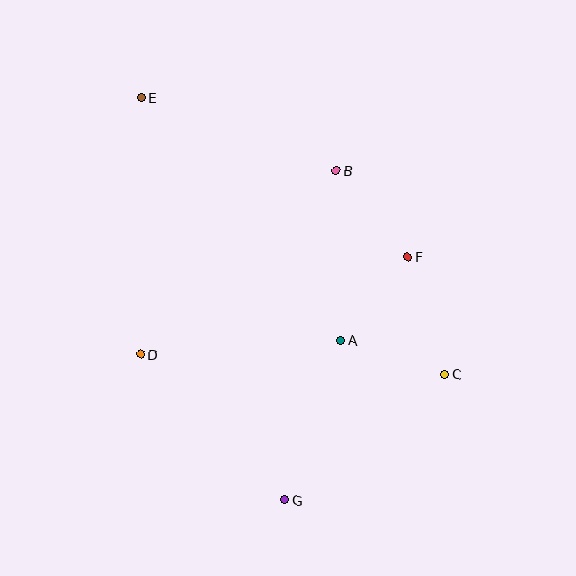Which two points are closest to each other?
Points A and F are closest to each other.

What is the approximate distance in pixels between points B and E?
The distance between B and E is approximately 208 pixels.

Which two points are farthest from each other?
Points E and G are farthest from each other.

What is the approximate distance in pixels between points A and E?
The distance between A and E is approximately 314 pixels.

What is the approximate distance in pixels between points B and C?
The distance between B and C is approximately 231 pixels.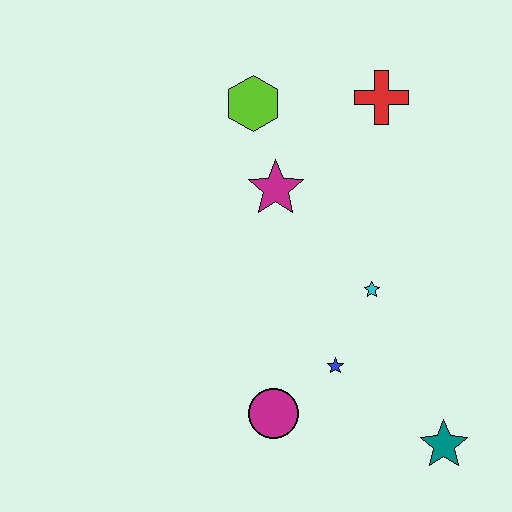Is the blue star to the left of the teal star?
Yes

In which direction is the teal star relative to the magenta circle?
The teal star is to the right of the magenta circle.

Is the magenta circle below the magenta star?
Yes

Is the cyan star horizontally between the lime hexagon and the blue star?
No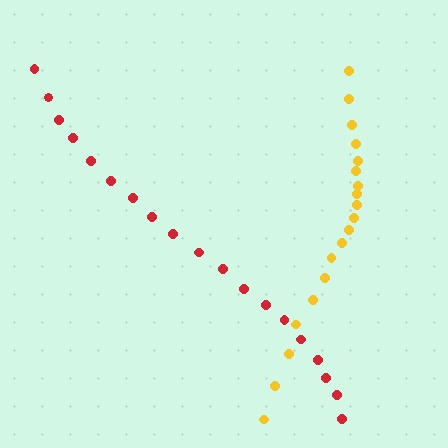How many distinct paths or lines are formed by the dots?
There are 2 distinct paths.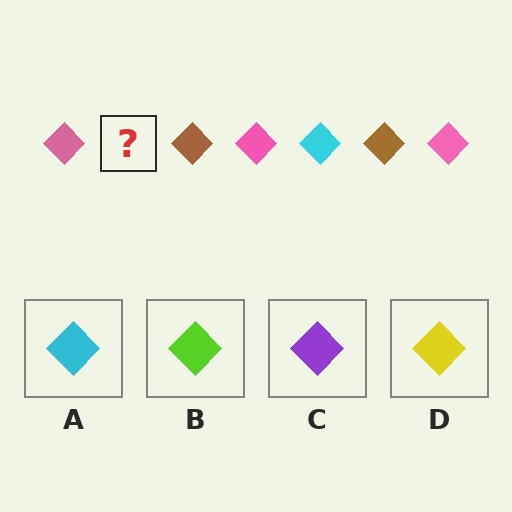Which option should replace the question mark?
Option A.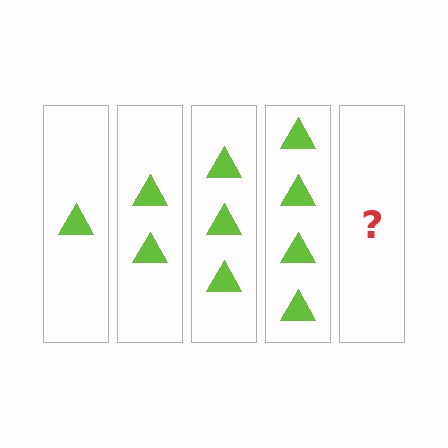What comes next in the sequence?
The next element should be 5 triangles.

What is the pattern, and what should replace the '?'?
The pattern is that each step adds one more triangle. The '?' should be 5 triangles.